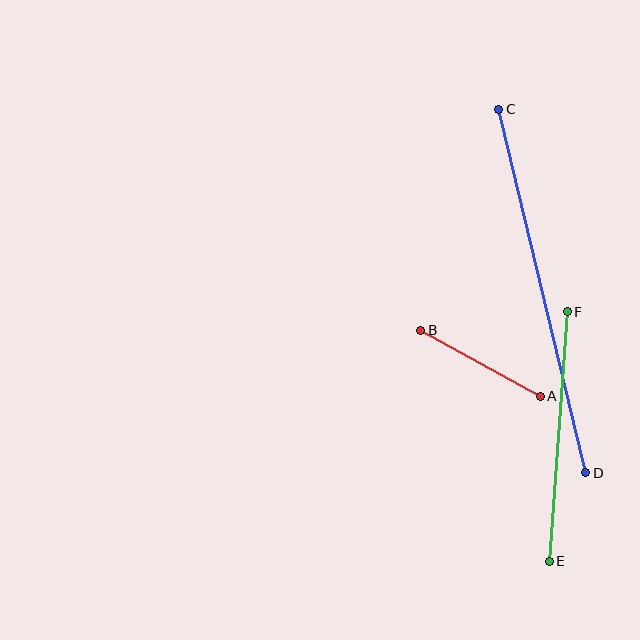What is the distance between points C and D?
The distance is approximately 374 pixels.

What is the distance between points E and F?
The distance is approximately 251 pixels.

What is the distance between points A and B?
The distance is approximately 136 pixels.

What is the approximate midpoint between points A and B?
The midpoint is at approximately (481, 363) pixels.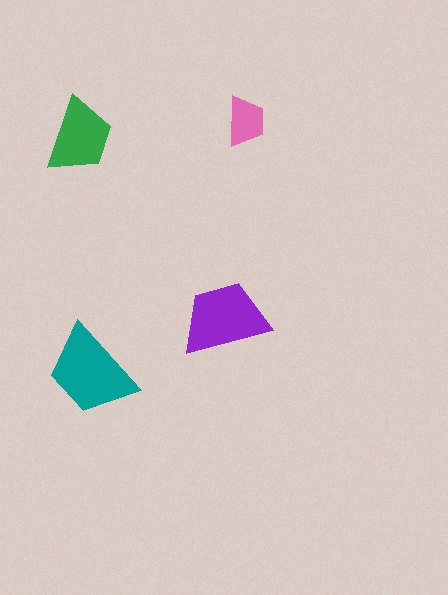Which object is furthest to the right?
The pink trapezoid is rightmost.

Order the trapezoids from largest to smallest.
the teal one, the purple one, the green one, the pink one.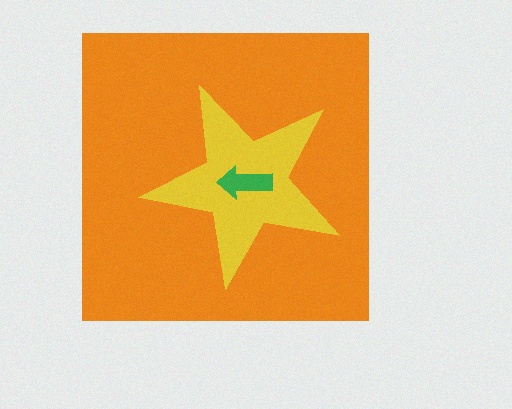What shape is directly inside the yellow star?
The green arrow.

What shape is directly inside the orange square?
The yellow star.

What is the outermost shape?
The orange square.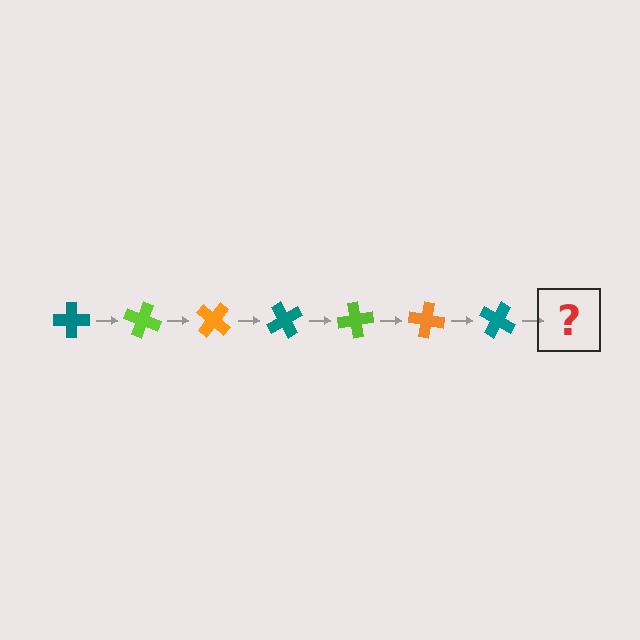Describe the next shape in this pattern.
It should be a lime cross, rotated 140 degrees from the start.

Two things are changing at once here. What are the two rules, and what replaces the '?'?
The two rules are that it rotates 20 degrees each step and the color cycles through teal, lime, and orange. The '?' should be a lime cross, rotated 140 degrees from the start.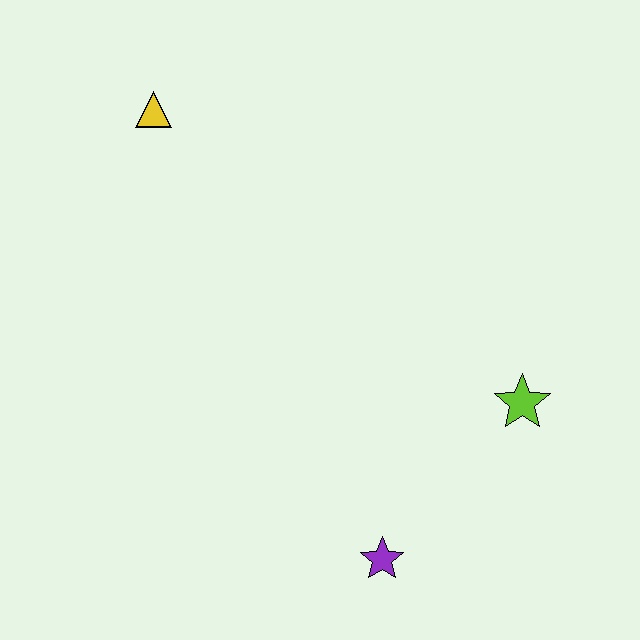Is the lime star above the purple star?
Yes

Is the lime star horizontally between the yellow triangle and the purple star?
No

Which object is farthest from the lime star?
The yellow triangle is farthest from the lime star.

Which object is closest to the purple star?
The lime star is closest to the purple star.